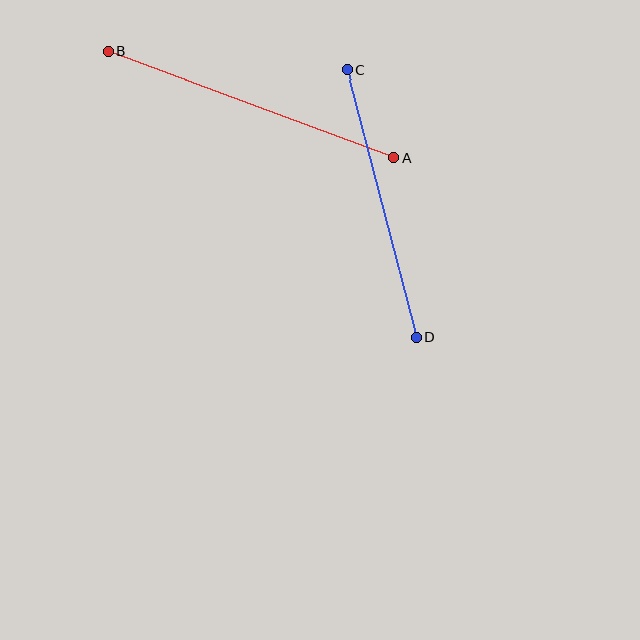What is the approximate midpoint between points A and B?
The midpoint is at approximately (251, 104) pixels.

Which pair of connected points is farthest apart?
Points A and B are farthest apart.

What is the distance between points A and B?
The distance is approximately 306 pixels.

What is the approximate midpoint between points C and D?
The midpoint is at approximately (382, 203) pixels.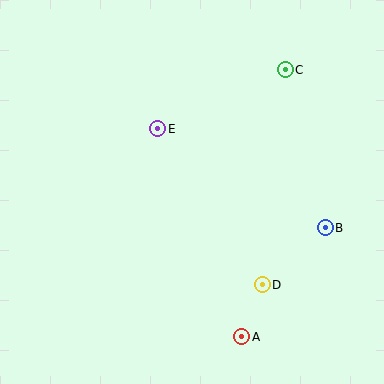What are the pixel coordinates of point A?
Point A is at (242, 337).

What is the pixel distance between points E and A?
The distance between E and A is 224 pixels.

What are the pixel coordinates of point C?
Point C is at (285, 70).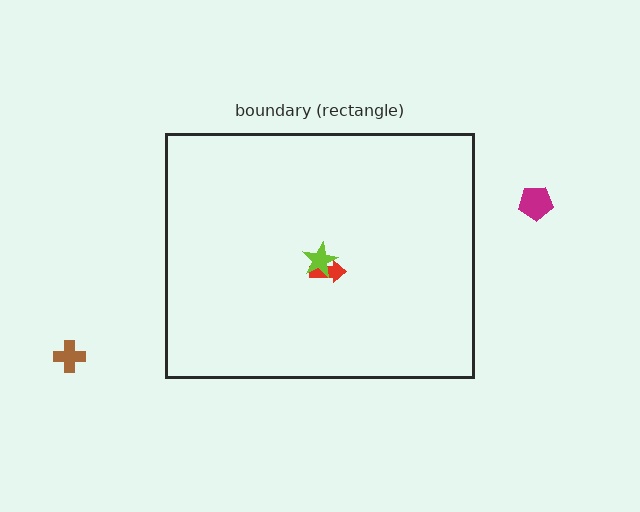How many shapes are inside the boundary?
2 inside, 2 outside.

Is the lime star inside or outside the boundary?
Inside.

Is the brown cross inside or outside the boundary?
Outside.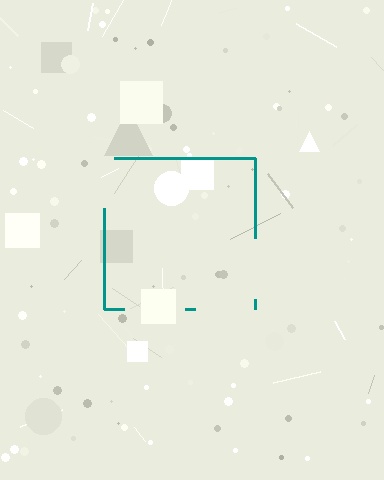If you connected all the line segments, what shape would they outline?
They would outline a square.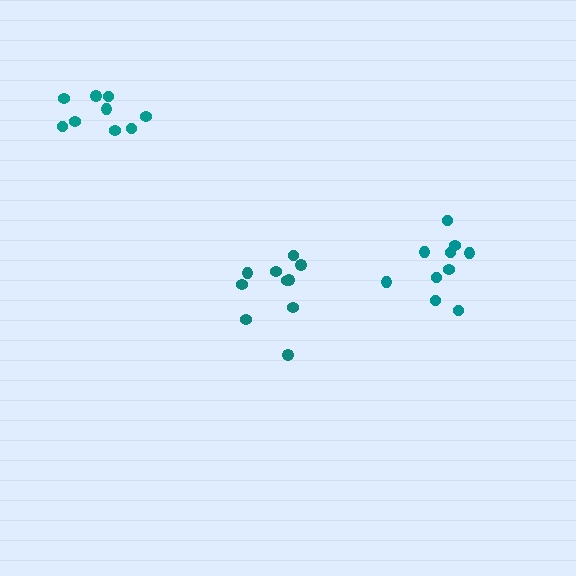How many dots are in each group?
Group 1: 10 dots, Group 2: 9 dots, Group 3: 10 dots (29 total).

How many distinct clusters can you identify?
There are 3 distinct clusters.